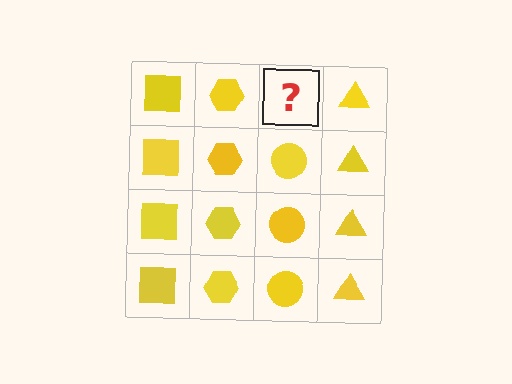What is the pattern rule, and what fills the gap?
The rule is that each column has a consistent shape. The gap should be filled with a yellow circle.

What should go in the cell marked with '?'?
The missing cell should contain a yellow circle.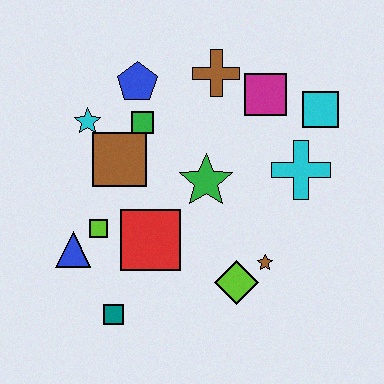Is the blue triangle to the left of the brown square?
Yes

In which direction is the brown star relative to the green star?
The brown star is below the green star.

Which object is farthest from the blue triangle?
The cyan square is farthest from the blue triangle.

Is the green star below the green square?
Yes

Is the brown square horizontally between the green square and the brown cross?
No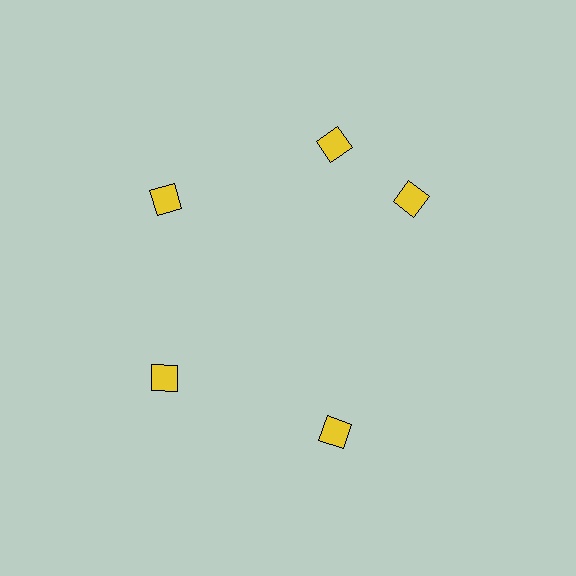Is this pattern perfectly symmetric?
No. The 5 yellow diamonds are arranged in a ring, but one element near the 3 o'clock position is rotated out of alignment along the ring, breaking the 5-fold rotational symmetry.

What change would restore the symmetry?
The symmetry would be restored by rotating it back into even spacing with its neighbors so that all 5 diamonds sit at equal angles and equal distance from the center.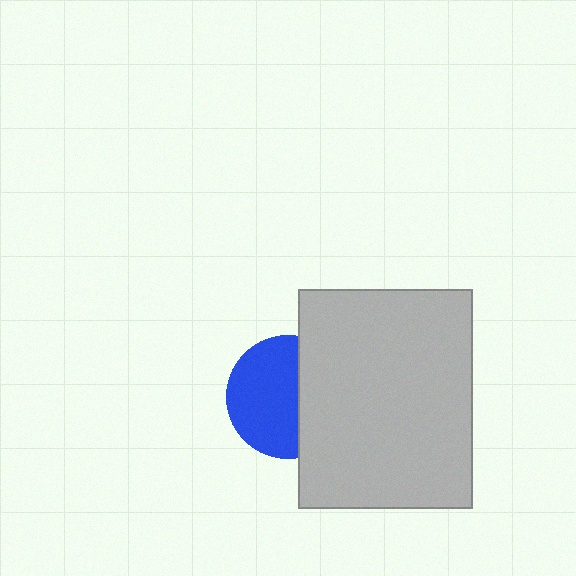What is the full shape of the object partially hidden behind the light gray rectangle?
The partially hidden object is a blue circle.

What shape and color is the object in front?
The object in front is a light gray rectangle.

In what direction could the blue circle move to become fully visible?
The blue circle could move left. That would shift it out from behind the light gray rectangle entirely.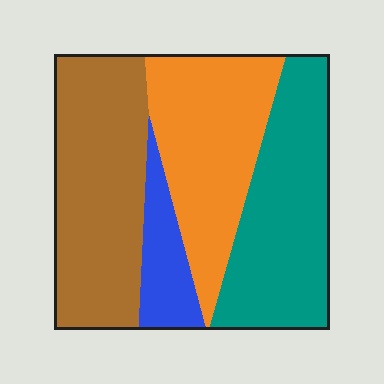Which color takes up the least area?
Blue, at roughly 10%.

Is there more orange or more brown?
Brown.